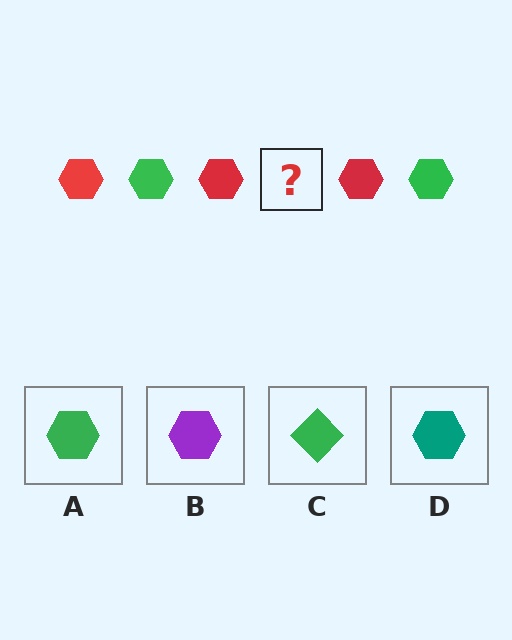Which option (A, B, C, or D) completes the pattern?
A.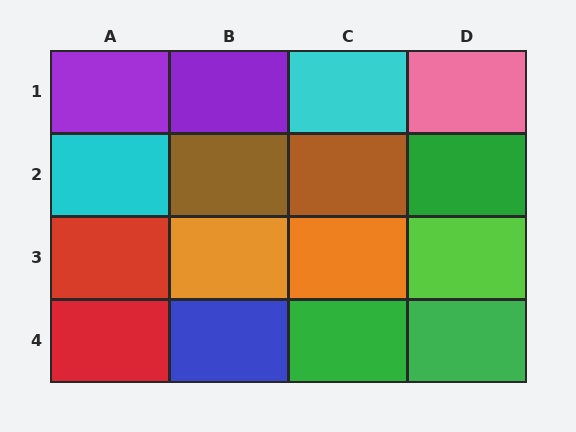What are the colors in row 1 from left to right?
Purple, purple, cyan, pink.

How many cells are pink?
1 cell is pink.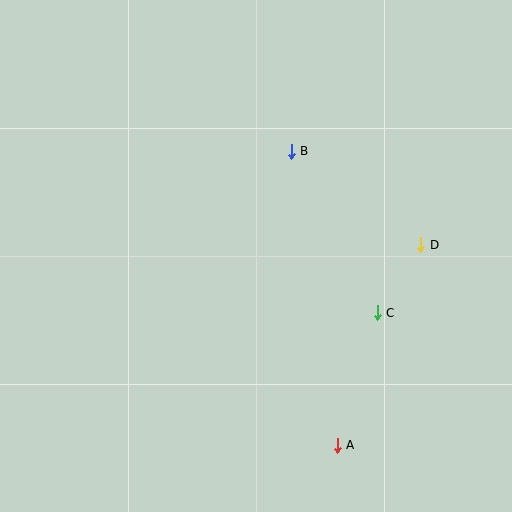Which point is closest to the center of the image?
Point B at (291, 152) is closest to the center.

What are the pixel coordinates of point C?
Point C is at (377, 313).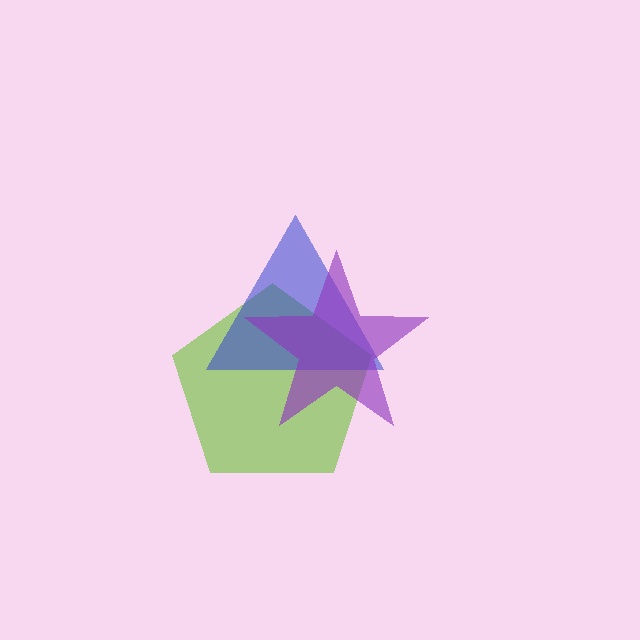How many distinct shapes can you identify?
There are 3 distinct shapes: a lime pentagon, a blue triangle, a purple star.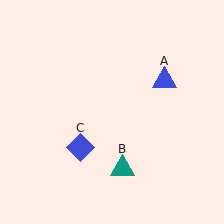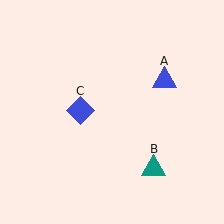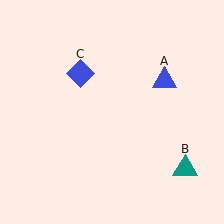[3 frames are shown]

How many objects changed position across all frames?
2 objects changed position: teal triangle (object B), blue diamond (object C).